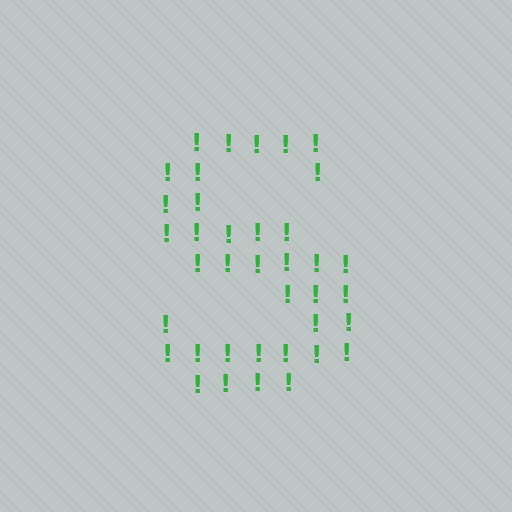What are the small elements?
The small elements are exclamation marks.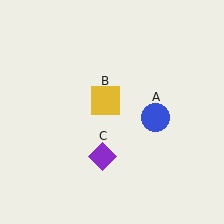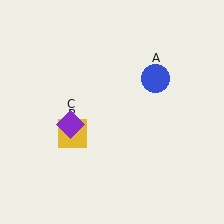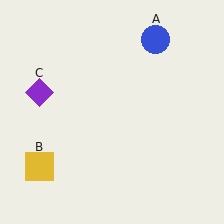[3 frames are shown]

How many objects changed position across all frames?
3 objects changed position: blue circle (object A), yellow square (object B), purple diamond (object C).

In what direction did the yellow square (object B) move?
The yellow square (object B) moved down and to the left.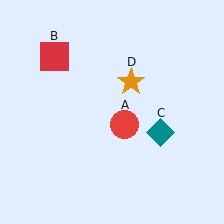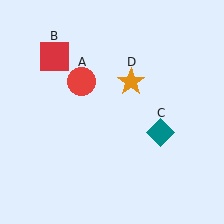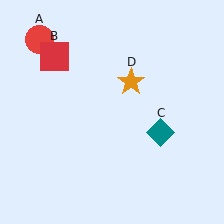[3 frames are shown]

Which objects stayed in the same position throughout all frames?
Red square (object B) and teal diamond (object C) and orange star (object D) remained stationary.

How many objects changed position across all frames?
1 object changed position: red circle (object A).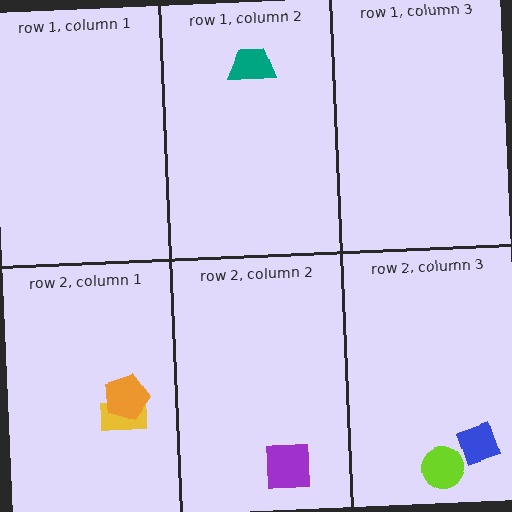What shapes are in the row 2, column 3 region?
The lime circle, the blue diamond.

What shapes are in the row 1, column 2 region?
The teal trapezoid.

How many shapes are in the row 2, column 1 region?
2.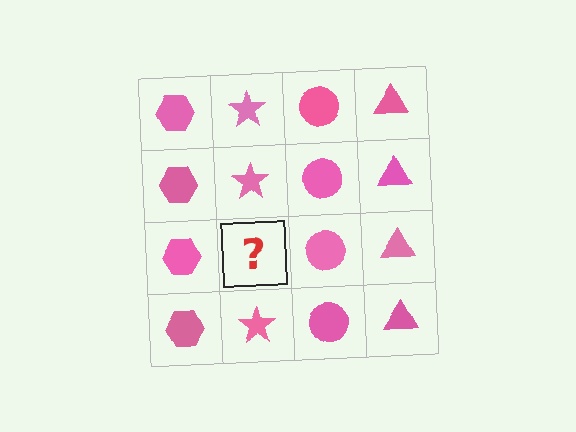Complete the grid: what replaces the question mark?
The question mark should be replaced with a pink star.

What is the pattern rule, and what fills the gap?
The rule is that each column has a consistent shape. The gap should be filled with a pink star.